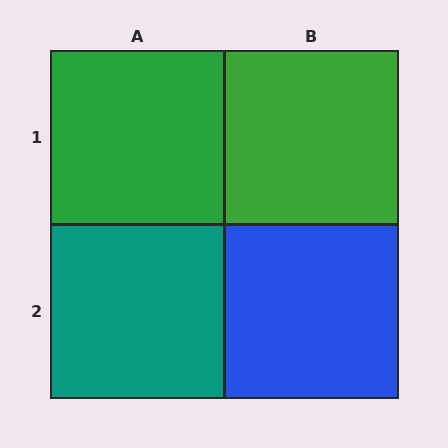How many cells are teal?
1 cell is teal.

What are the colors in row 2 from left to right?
Teal, blue.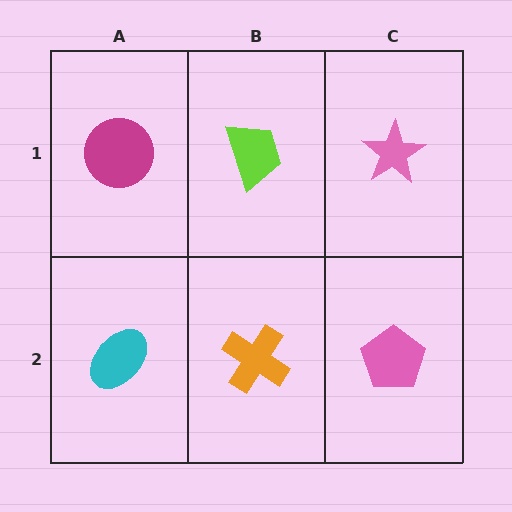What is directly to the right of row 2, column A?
An orange cross.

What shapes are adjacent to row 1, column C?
A pink pentagon (row 2, column C), a lime trapezoid (row 1, column B).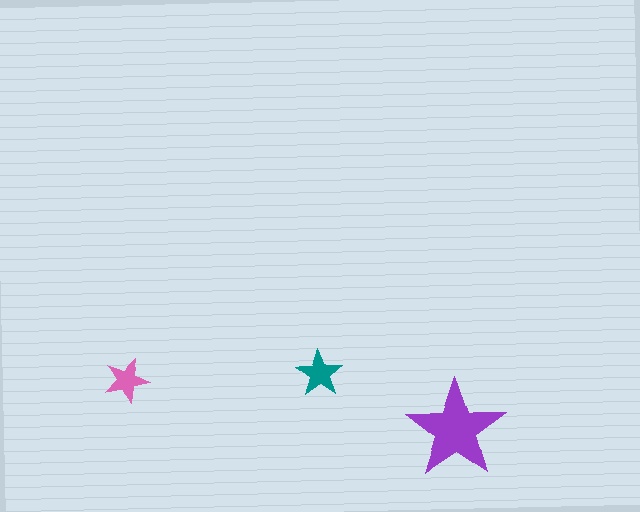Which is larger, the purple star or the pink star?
The purple one.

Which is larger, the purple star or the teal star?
The purple one.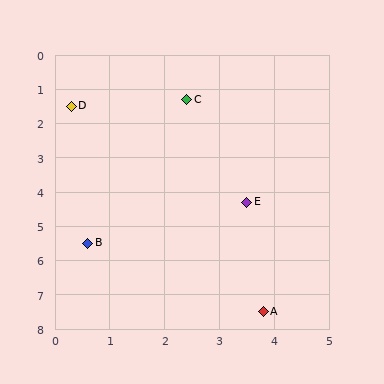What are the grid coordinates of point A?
Point A is at approximately (3.8, 7.5).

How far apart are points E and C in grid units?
Points E and C are about 3.2 grid units apart.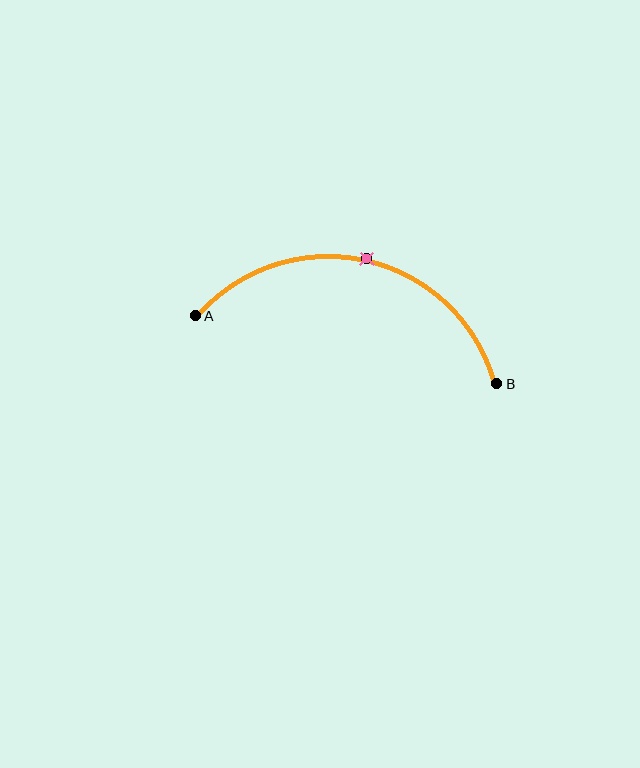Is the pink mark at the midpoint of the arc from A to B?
Yes. The pink mark lies on the arc at equal arc-length from both A and B — it is the arc midpoint.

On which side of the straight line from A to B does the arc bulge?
The arc bulges above the straight line connecting A and B.